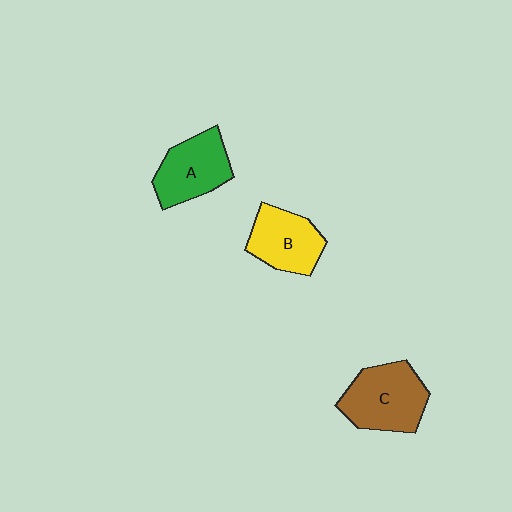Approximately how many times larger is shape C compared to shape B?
Approximately 1.2 times.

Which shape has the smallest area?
Shape B (yellow).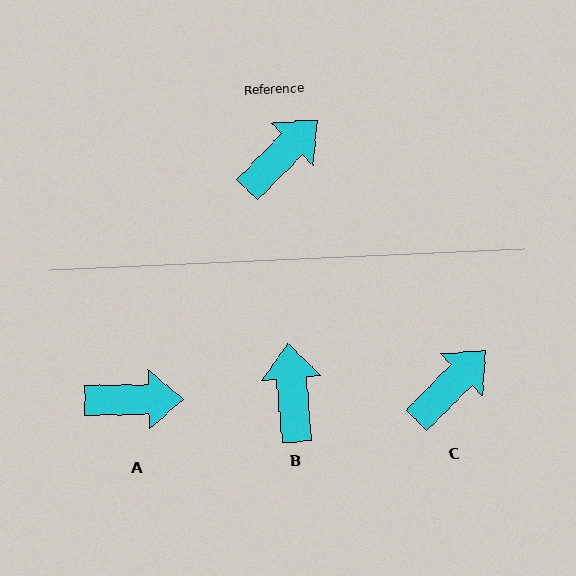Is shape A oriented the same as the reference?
No, it is off by about 44 degrees.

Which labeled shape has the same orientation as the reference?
C.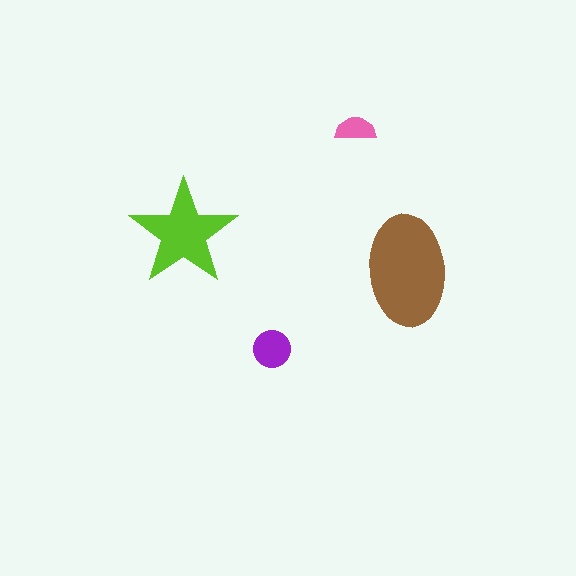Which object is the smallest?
The pink semicircle.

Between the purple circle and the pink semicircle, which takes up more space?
The purple circle.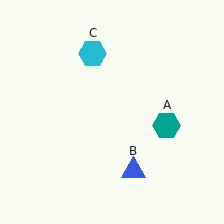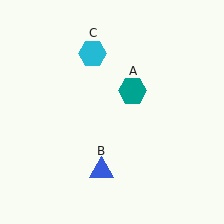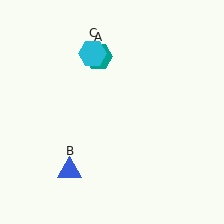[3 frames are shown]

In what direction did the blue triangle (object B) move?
The blue triangle (object B) moved left.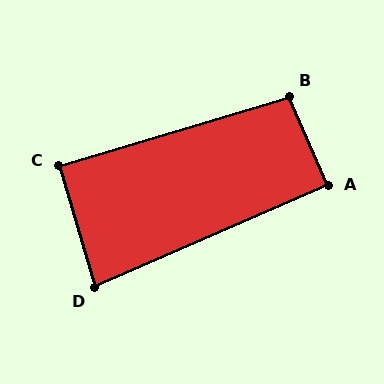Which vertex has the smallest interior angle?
D, at approximately 83 degrees.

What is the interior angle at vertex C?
Approximately 90 degrees (approximately right).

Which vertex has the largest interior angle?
B, at approximately 97 degrees.